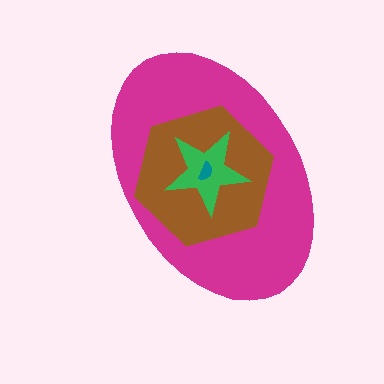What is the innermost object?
The teal semicircle.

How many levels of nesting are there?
4.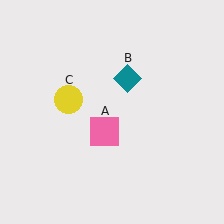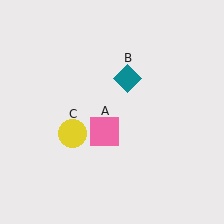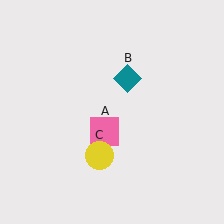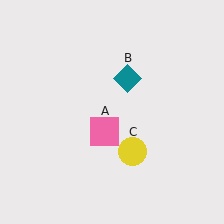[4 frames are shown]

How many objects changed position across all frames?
1 object changed position: yellow circle (object C).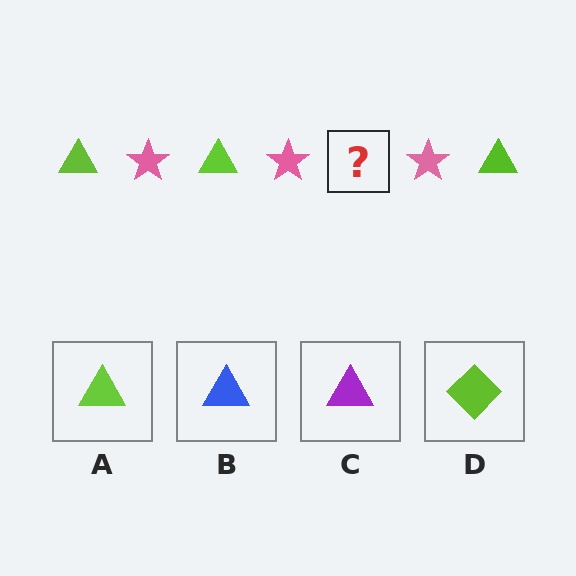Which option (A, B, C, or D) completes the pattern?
A.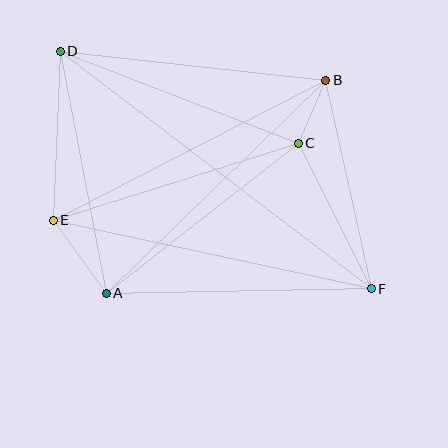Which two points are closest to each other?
Points B and C are closest to each other.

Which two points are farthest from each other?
Points D and F are farthest from each other.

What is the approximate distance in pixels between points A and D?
The distance between A and D is approximately 247 pixels.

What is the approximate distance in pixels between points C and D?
The distance between C and D is approximately 255 pixels.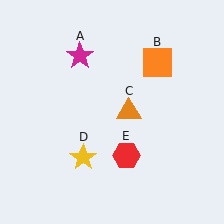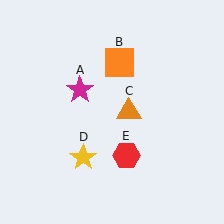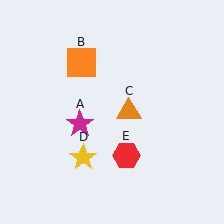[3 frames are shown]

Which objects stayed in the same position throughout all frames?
Orange triangle (object C) and yellow star (object D) and red hexagon (object E) remained stationary.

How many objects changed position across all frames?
2 objects changed position: magenta star (object A), orange square (object B).